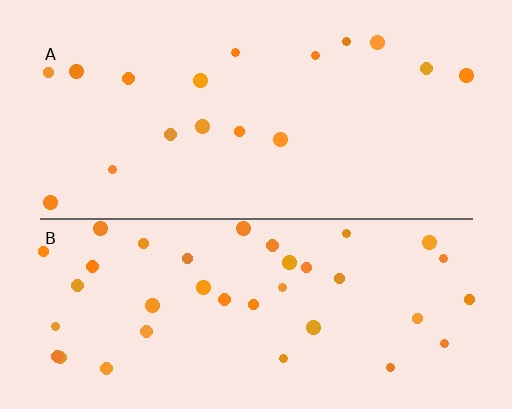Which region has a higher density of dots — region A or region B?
B (the bottom).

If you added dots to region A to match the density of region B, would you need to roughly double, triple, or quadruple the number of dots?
Approximately double.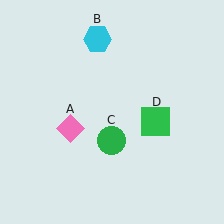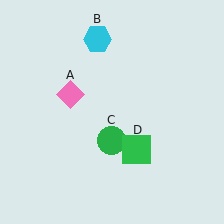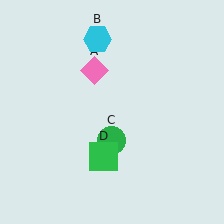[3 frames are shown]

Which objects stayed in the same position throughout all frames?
Cyan hexagon (object B) and green circle (object C) remained stationary.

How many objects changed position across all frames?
2 objects changed position: pink diamond (object A), green square (object D).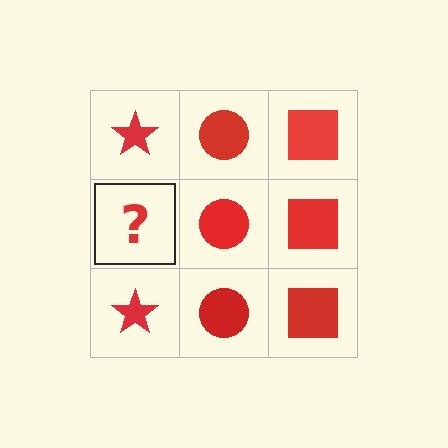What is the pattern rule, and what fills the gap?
The rule is that each column has a consistent shape. The gap should be filled with a red star.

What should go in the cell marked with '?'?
The missing cell should contain a red star.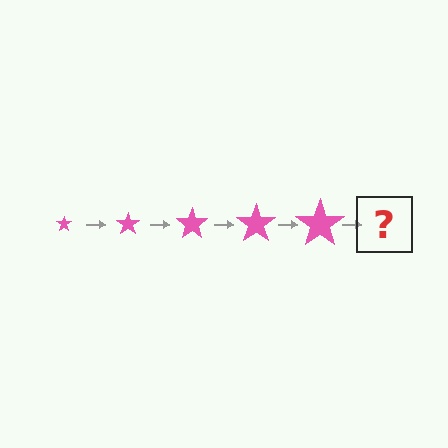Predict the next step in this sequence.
The next step is a pink star, larger than the previous one.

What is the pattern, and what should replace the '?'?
The pattern is that the star gets progressively larger each step. The '?' should be a pink star, larger than the previous one.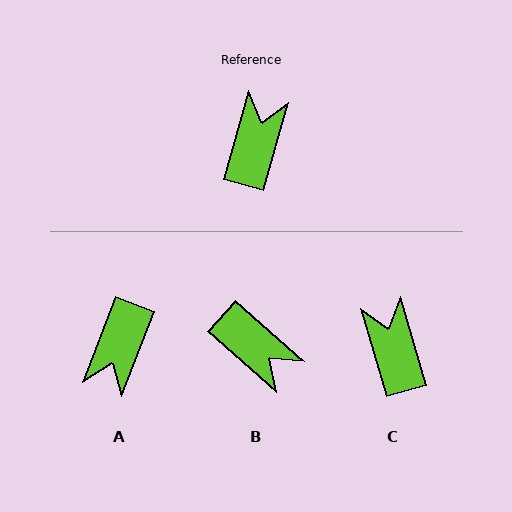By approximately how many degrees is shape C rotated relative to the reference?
Approximately 32 degrees counter-clockwise.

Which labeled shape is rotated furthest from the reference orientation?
A, about 175 degrees away.